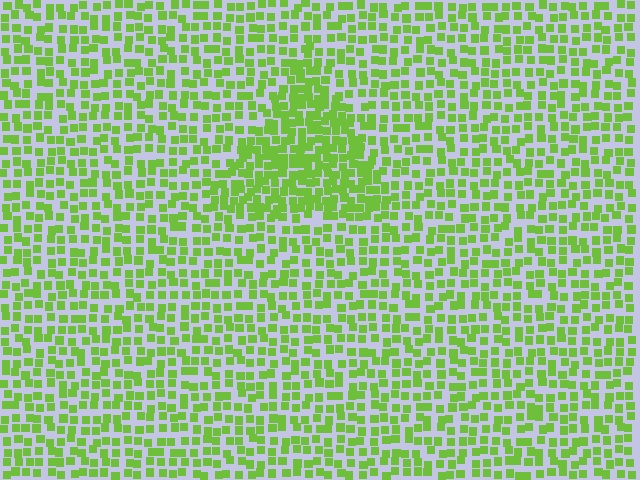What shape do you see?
I see a triangle.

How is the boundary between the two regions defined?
The boundary is defined by a change in element density (approximately 1.7x ratio). All elements are the same color, size, and shape.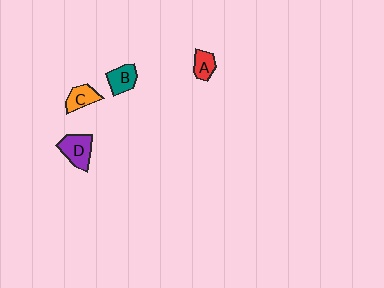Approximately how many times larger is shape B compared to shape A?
Approximately 1.3 times.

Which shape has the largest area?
Shape D (purple).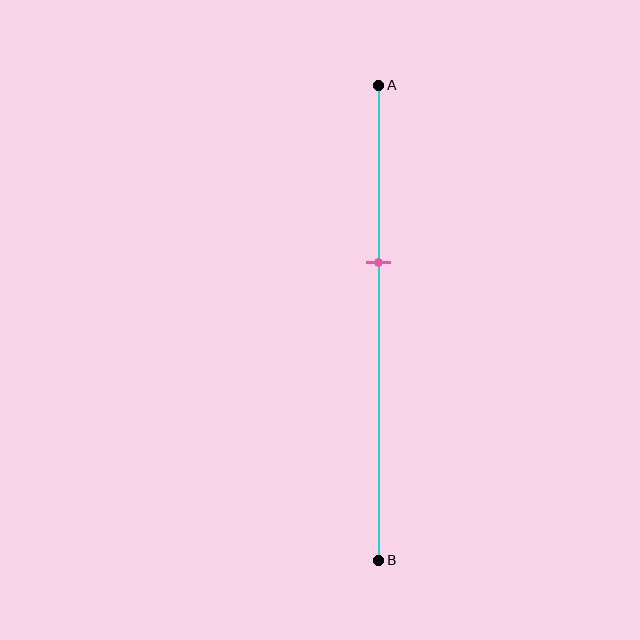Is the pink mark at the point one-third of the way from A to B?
No, the mark is at about 35% from A, not at the 33% one-third point.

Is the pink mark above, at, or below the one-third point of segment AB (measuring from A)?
The pink mark is below the one-third point of segment AB.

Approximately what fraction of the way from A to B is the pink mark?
The pink mark is approximately 35% of the way from A to B.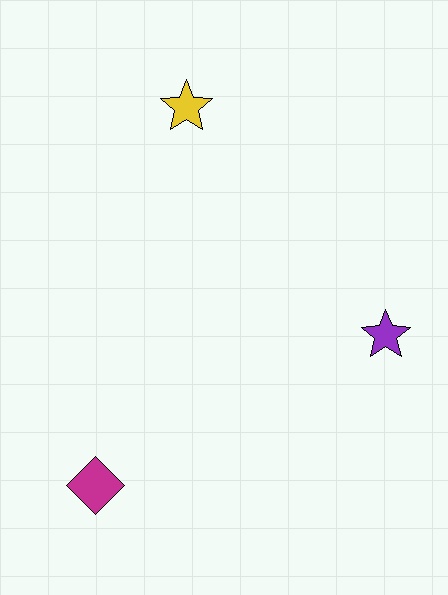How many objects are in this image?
There are 3 objects.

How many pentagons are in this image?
There are no pentagons.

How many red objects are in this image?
There are no red objects.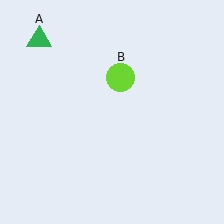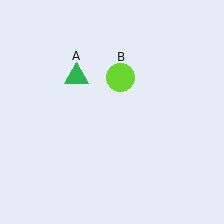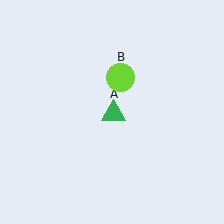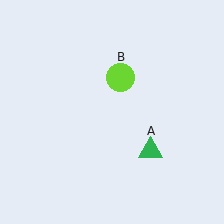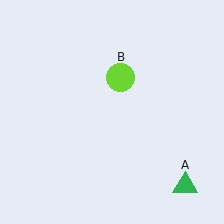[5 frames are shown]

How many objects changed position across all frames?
1 object changed position: green triangle (object A).